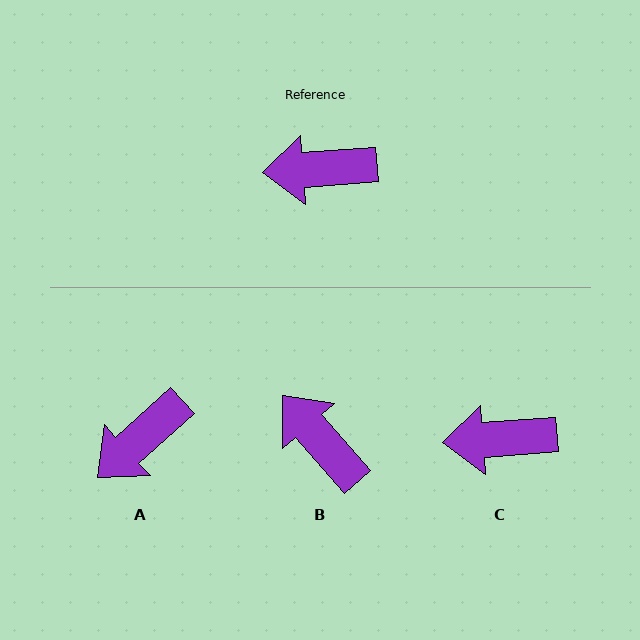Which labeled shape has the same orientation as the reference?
C.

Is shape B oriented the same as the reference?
No, it is off by about 53 degrees.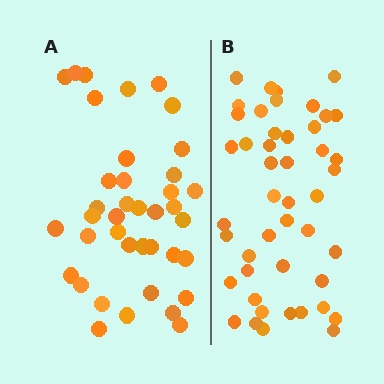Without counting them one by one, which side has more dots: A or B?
Region B (the right region) has more dots.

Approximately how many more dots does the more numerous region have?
Region B has roughly 8 or so more dots than region A.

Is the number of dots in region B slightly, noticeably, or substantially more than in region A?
Region B has only slightly more — the two regions are fairly close. The ratio is roughly 1.2 to 1.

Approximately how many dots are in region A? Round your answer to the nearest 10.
About 40 dots. (The exact count is 39, which rounds to 40.)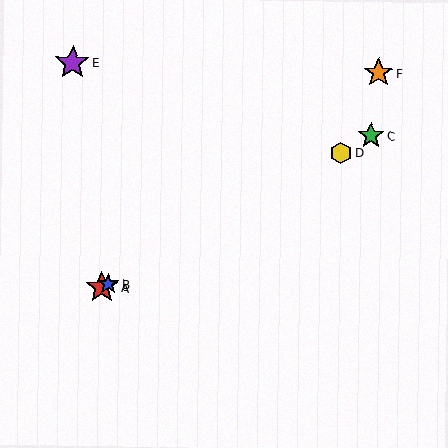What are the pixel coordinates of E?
Object E is at (73, 63).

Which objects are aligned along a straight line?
Objects A, B, C, D are aligned along a straight line.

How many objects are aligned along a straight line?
4 objects (A, B, C, D) are aligned along a straight line.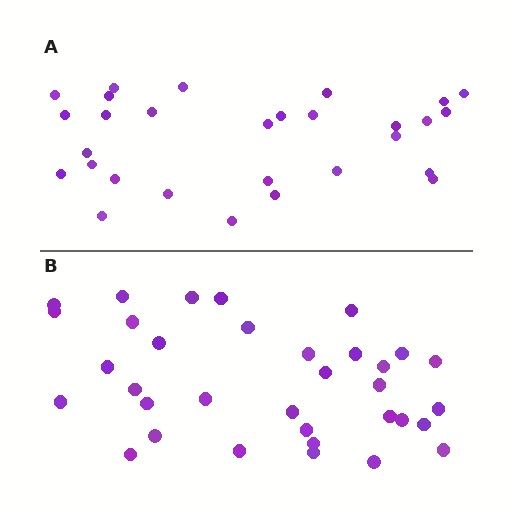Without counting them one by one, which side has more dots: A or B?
Region B (the bottom region) has more dots.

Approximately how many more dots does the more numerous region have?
Region B has about 5 more dots than region A.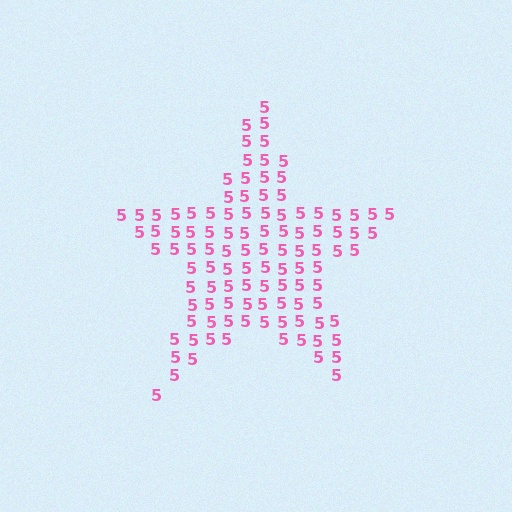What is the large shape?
The large shape is a star.